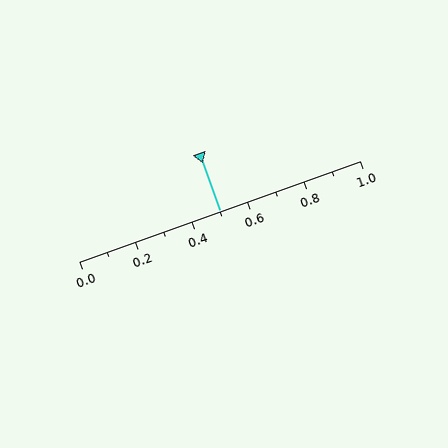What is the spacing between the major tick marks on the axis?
The major ticks are spaced 0.2 apart.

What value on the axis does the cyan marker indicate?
The marker indicates approximately 0.5.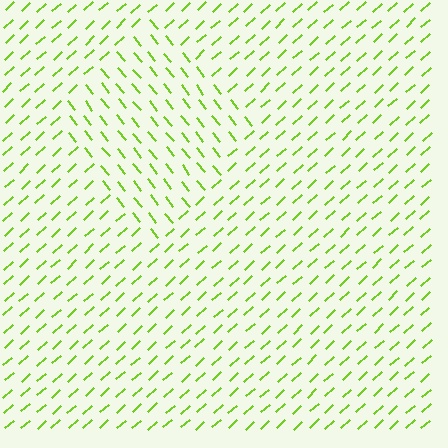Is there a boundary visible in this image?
Yes, there is a texture boundary formed by a change in line orientation.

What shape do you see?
I see a diamond.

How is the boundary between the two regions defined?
The boundary is defined purely by a change in line orientation (approximately 86 degrees difference). All lines are the same color and thickness.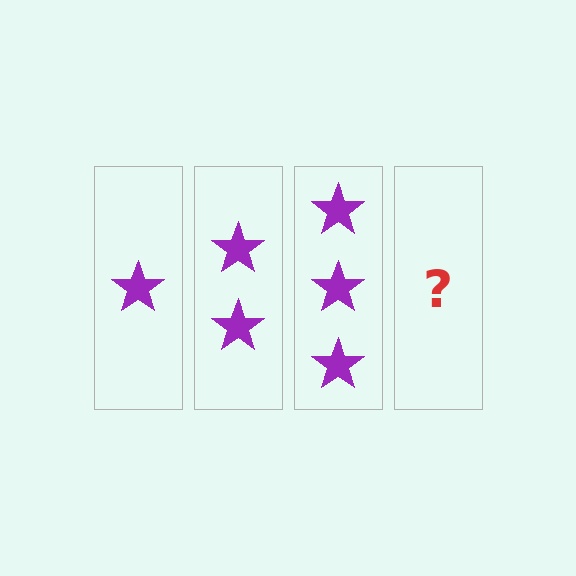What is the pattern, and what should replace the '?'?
The pattern is that each step adds one more star. The '?' should be 4 stars.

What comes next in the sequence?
The next element should be 4 stars.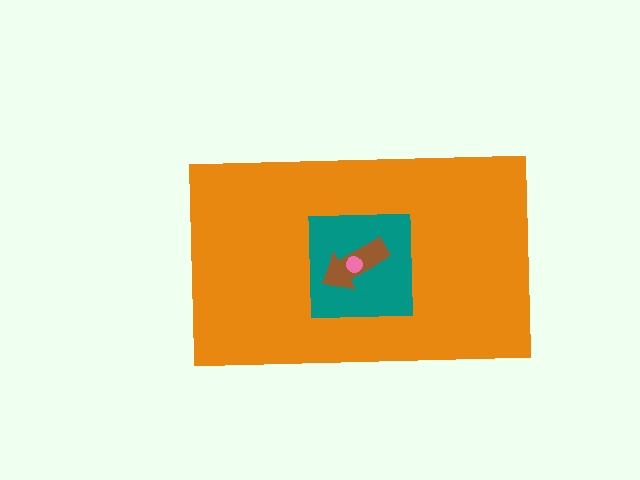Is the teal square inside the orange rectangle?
Yes.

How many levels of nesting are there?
4.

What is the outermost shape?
The orange rectangle.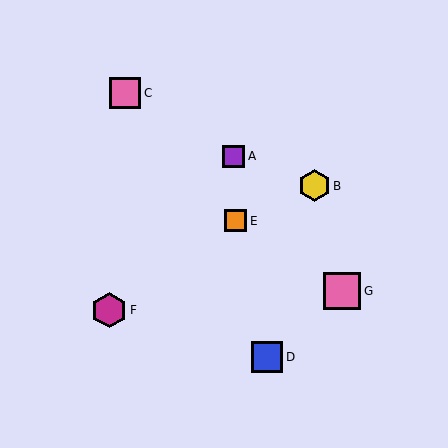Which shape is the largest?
The pink square (labeled G) is the largest.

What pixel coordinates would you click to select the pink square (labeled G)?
Click at (342, 291) to select the pink square G.